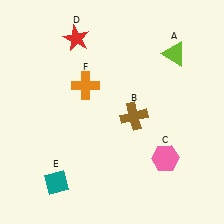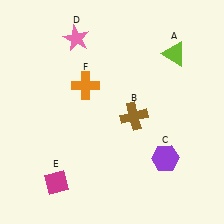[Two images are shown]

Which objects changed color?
C changed from pink to purple. D changed from red to pink. E changed from teal to magenta.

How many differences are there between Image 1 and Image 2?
There are 3 differences between the two images.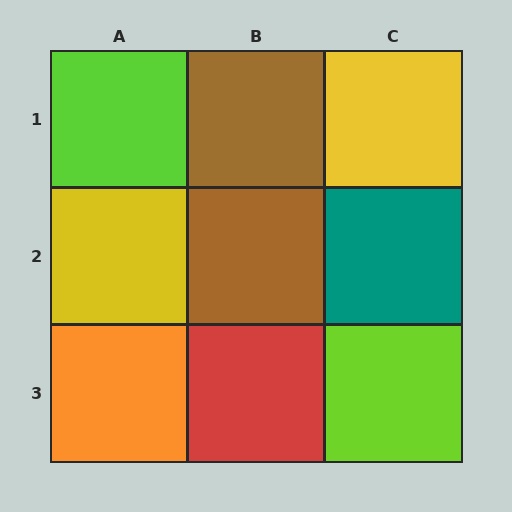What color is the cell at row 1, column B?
Brown.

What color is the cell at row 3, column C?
Lime.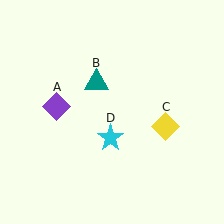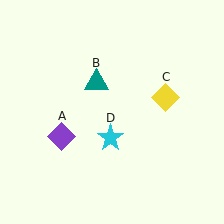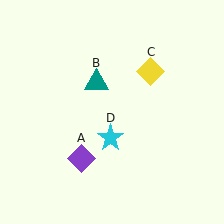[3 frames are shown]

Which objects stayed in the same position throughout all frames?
Teal triangle (object B) and cyan star (object D) remained stationary.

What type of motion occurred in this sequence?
The purple diamond (object A), yellow diamond (object C) rotated counterclockwise around the center of the scene.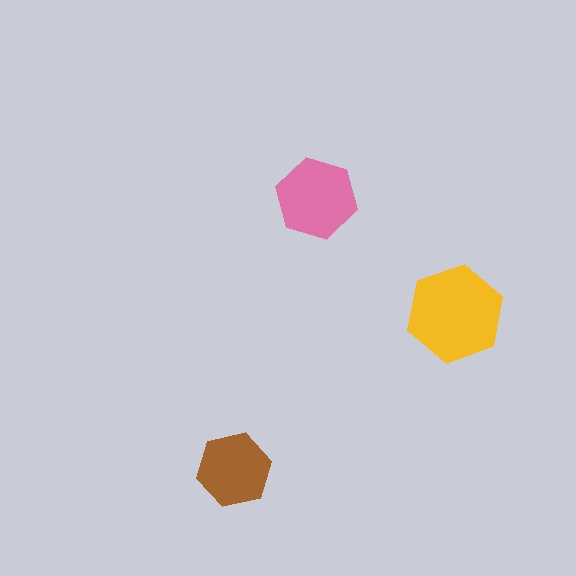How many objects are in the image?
There are 3 objects in the image.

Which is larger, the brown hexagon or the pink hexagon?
The pink one.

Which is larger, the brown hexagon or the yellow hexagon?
The yellow one.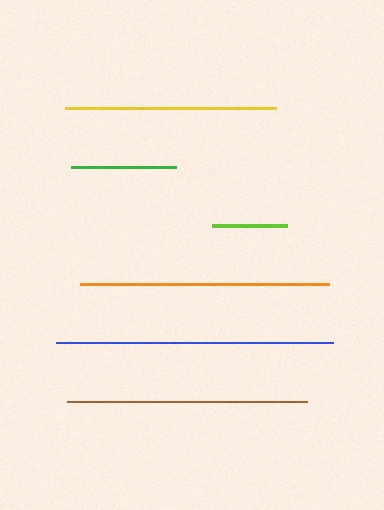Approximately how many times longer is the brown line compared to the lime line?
The brown line is approximately 3.2 times the length of the lime line.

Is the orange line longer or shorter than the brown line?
The orange line is longer than the brown line.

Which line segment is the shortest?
The lime line is the shortest at approximately 75 pixels.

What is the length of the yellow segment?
The yellow segment is approximately 212 pixels long.